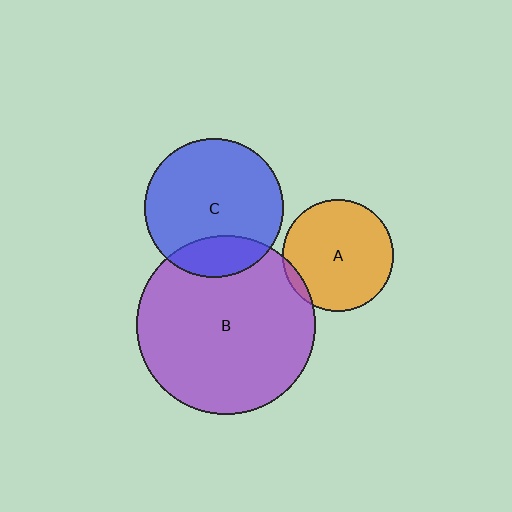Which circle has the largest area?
Circle B (purple).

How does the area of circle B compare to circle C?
Approximately 1.7 times.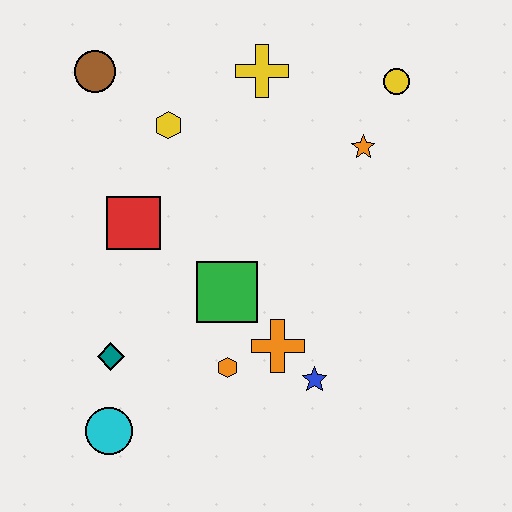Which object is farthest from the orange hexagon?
The yellow circle is farthest from the orange hexagon.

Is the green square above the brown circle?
No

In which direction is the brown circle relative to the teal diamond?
The brown circle is above the teal diamond.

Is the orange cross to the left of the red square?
No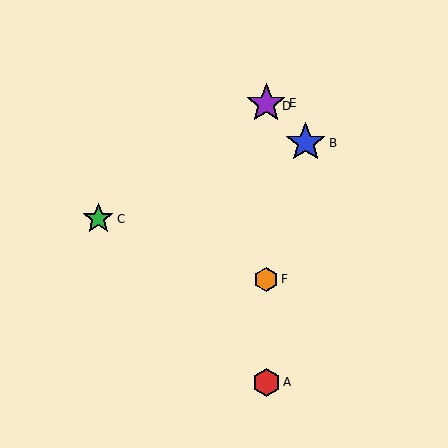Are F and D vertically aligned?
Yes, both are at x≈266.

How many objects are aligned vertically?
4 objects (A, D, E, F) are aligned vertically.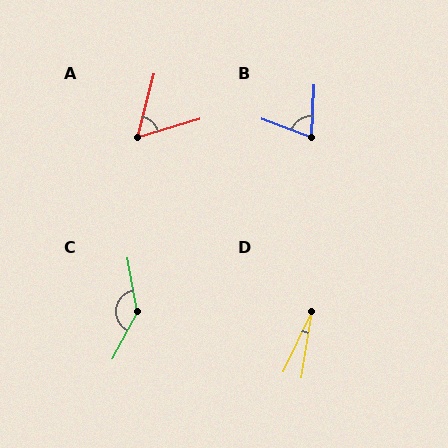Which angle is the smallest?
D, at approximately 17 degrees.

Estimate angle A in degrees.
Approximately 59 degrees.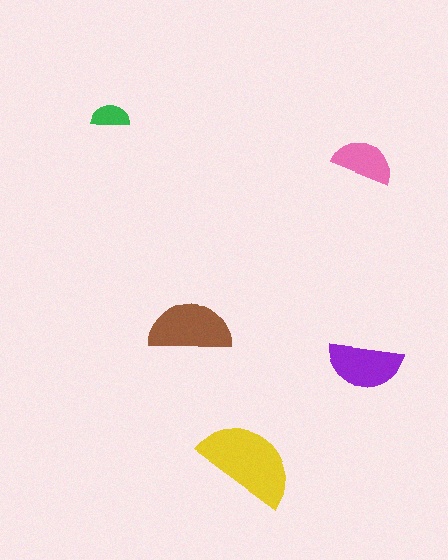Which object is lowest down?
The yellow semicircle is bottommost.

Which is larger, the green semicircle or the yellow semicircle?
The yellow one.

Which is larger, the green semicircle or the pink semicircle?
The pink one.